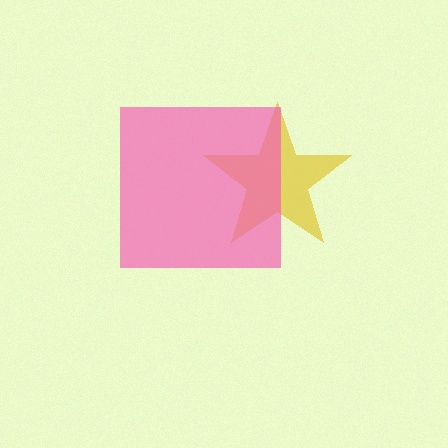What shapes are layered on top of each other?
The layered shapes are: a yellow star, a pink square.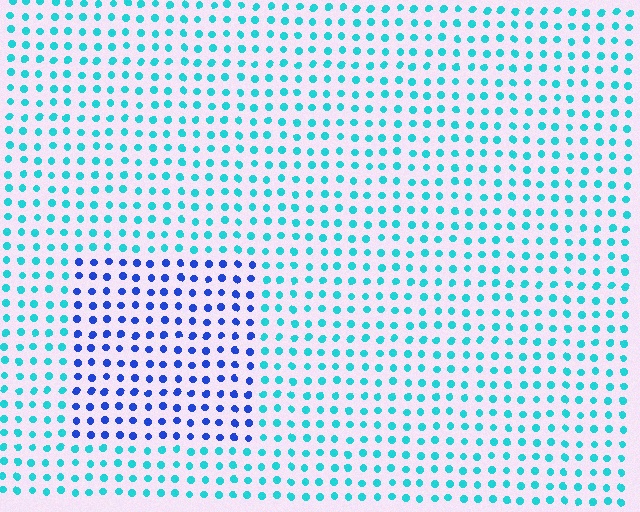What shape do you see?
I see a rectangle.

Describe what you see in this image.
The image is filled with small cyan elements in a uniform arrangement. A rectangle-shaped region is visible where the elements are tinted to a slightly different hue, forming a subtle color boundary.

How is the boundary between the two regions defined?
The boundary is defined purely by a slight shift in hue (about 48 degrees). Spacing, size, and orientation are identical on both sides.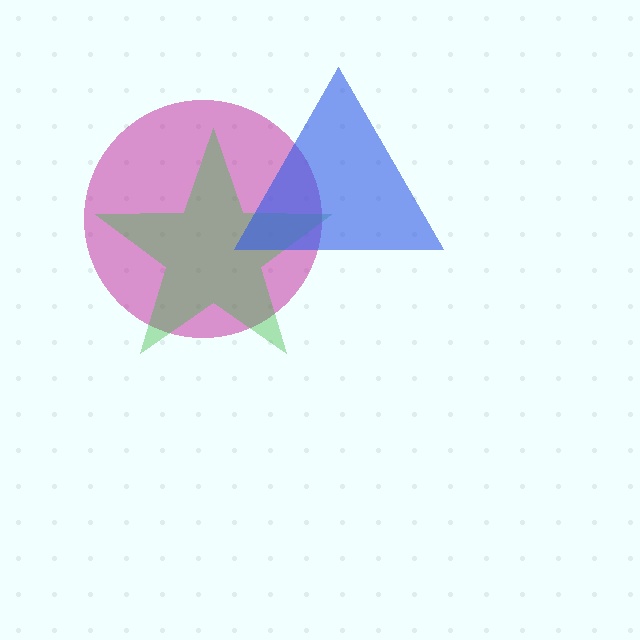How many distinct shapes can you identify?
There are 3 distinct shapes: a magenta circle, a green star, a blue triangle.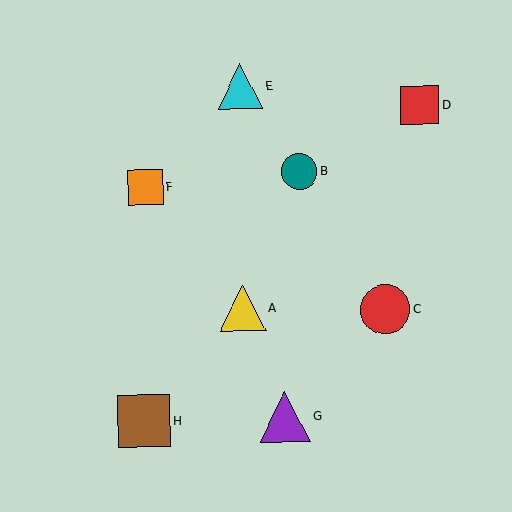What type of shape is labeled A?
Shape A is a yellow triangle.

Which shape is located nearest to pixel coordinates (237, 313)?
The yellow triangle (labeled A) at (243, 309) is nearest to that location.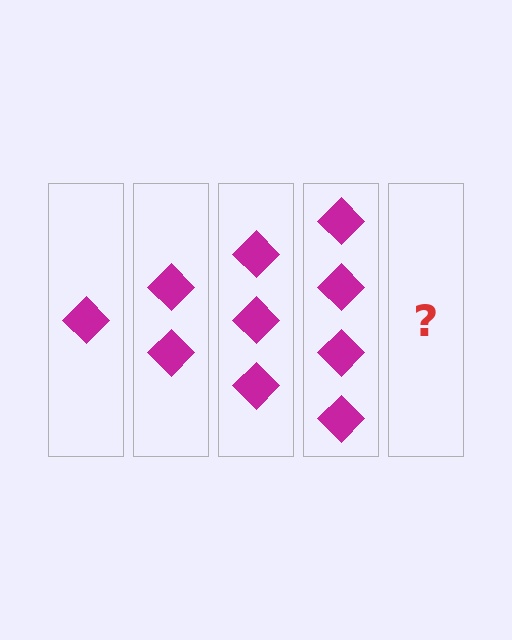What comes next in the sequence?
The next element should be 5 diamonds.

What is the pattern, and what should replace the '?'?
The pattern is that each step adds one more diamond. The '?' should be 5 diamonds.